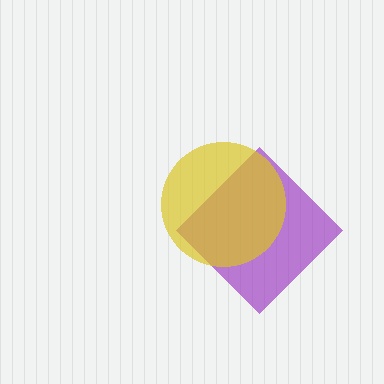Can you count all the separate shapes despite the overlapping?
Yes, there are 2 separate shapes.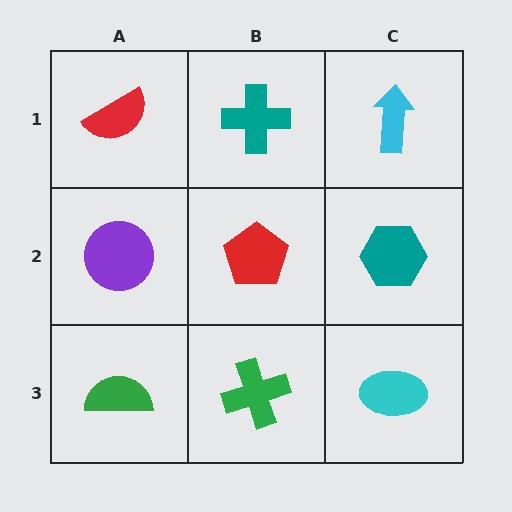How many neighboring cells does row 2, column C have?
3.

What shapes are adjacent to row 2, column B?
A teal cross (row 1, column B), a green cross (row 3, column B), a purple circle (row 2, column A), a teal hexagon (row 2, column C).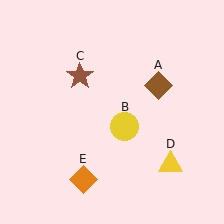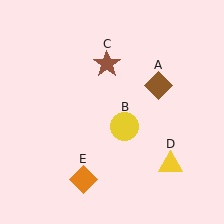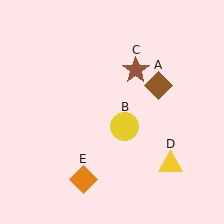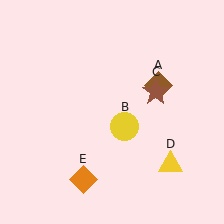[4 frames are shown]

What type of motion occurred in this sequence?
The brown star (object C) rotated clockwise around the center of the scene.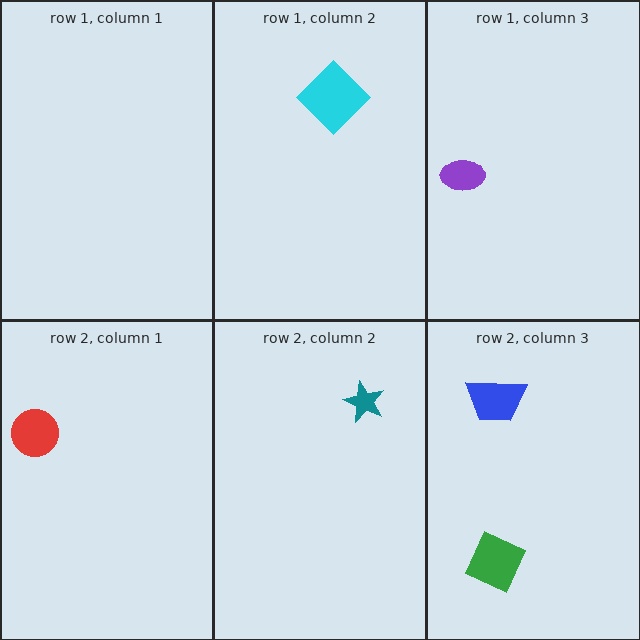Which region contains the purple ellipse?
The row 1, column 3 region.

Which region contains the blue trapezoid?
The row 2, column 3 region.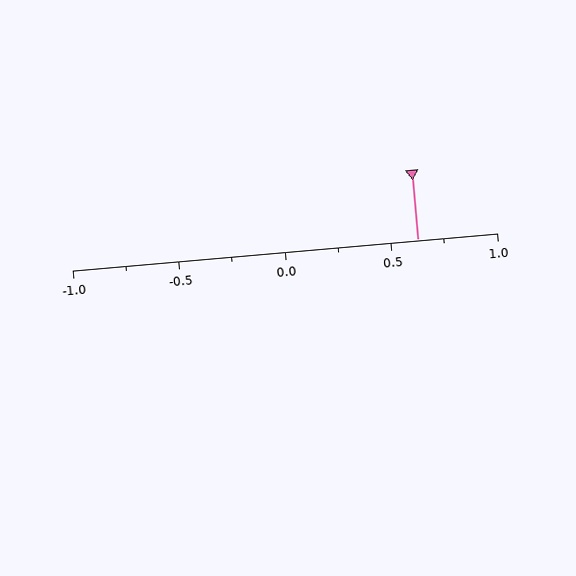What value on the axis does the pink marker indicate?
The marker indicates approximately 0.62.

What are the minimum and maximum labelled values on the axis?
The axis runs from -1.0 to 1.0.